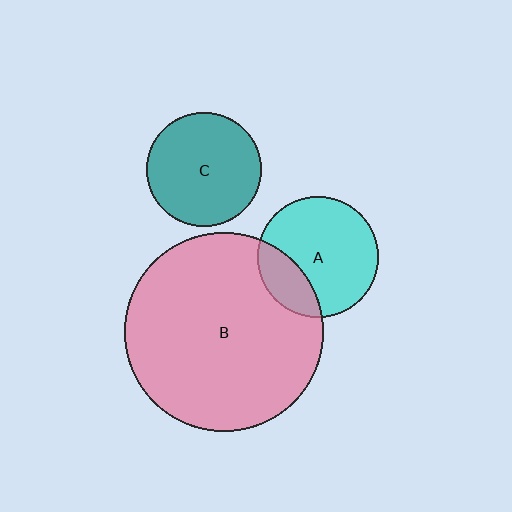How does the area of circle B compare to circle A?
Approximately 2.7 times.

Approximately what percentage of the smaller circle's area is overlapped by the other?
Approximately 25%.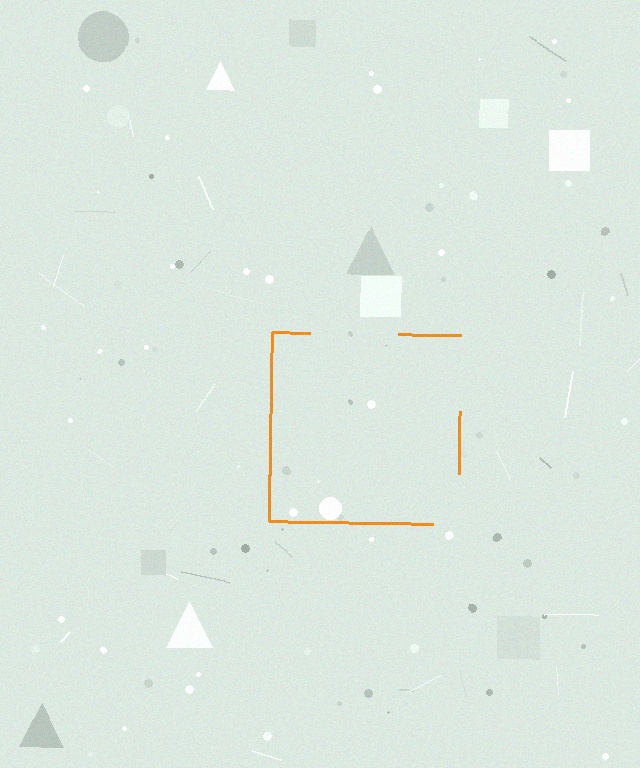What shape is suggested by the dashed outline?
The dashed outline suggests a square.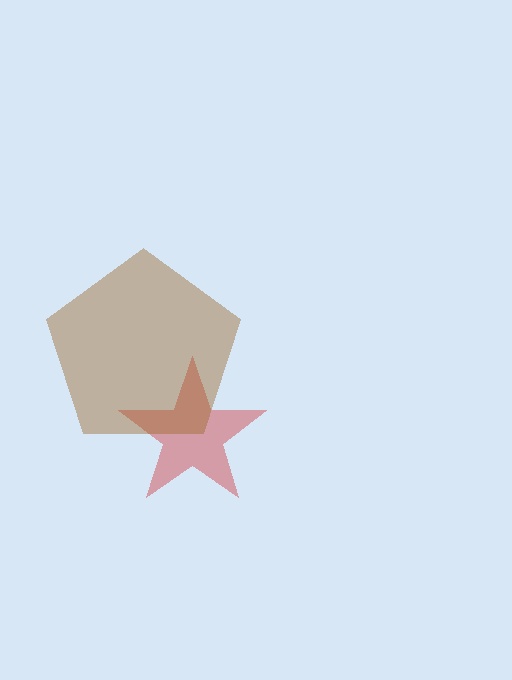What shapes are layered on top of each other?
The layered shapes are: a red star, a brown pentagon.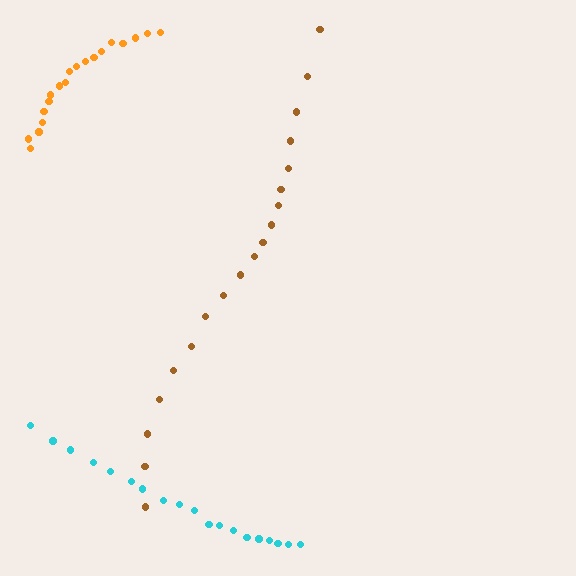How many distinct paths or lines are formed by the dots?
There are 3 distinct paths.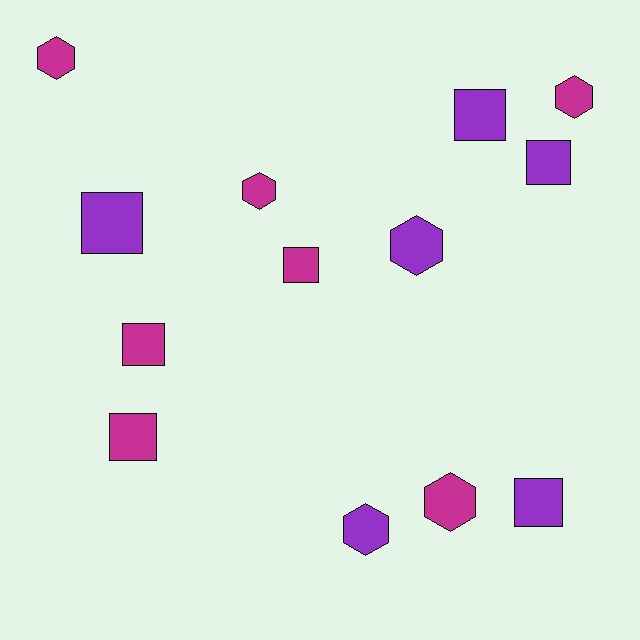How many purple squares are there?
There are 4 purple squares.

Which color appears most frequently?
Magenta, with 7 objects.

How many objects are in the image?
There are 13 objects.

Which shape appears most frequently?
Square, with 7 objects.